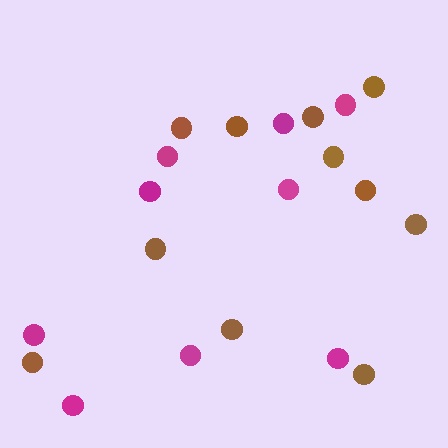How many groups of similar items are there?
There are 2 groups: one group of brown circles (11) and one group of magenta circles (9).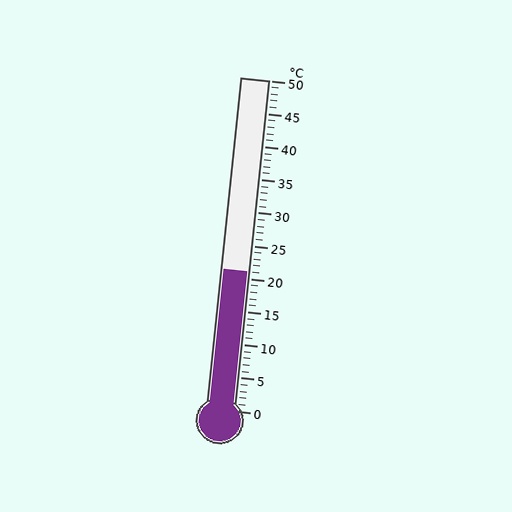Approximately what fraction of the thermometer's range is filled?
The thermometer is filled to approximately 40% of its range.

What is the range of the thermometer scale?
The thermometer scale ranges from 0°C to 50°C.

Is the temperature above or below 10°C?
The temperature is above 10°C.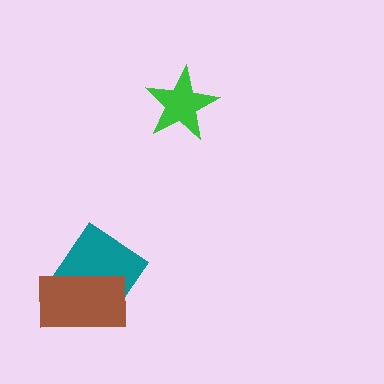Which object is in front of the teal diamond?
The brown rectangle is in front of the teal diamond.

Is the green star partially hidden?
No, no other shape covers it.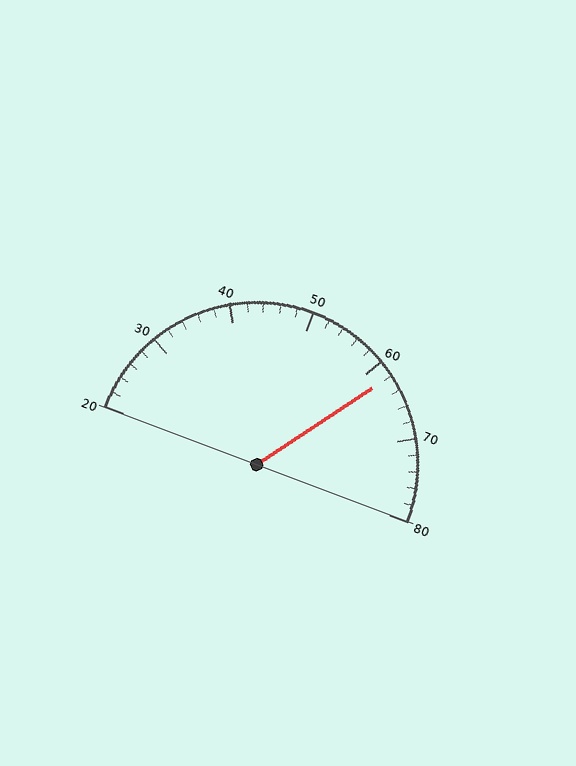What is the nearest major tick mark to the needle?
The nearest major tick mark is 60.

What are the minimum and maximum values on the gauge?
The gauge ranges from 20 to 80.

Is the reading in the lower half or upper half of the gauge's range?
The reading is in the upper half of the range (20 to 80).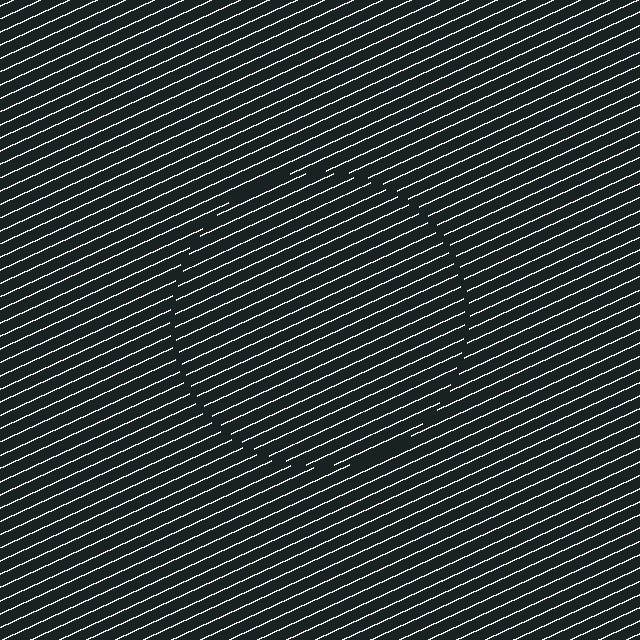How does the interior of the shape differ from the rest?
The interior of the shape contains the same grating, shifted by half a period — the contour is defined by the phase discontinuity where line-ends from the inner and outer gratings abut.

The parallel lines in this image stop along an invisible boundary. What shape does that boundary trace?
An illusory circle. The interior of the shape contains the same grating, shifted by half a period — the contour is defined by the phase discontinuity where line-ends from the inner and outer gratings abut.